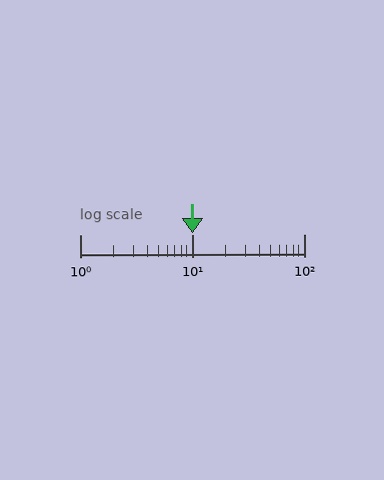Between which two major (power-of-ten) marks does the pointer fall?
The pointer is between 10 and 100.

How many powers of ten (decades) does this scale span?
The scale spans 2 decades, from 1 to 100.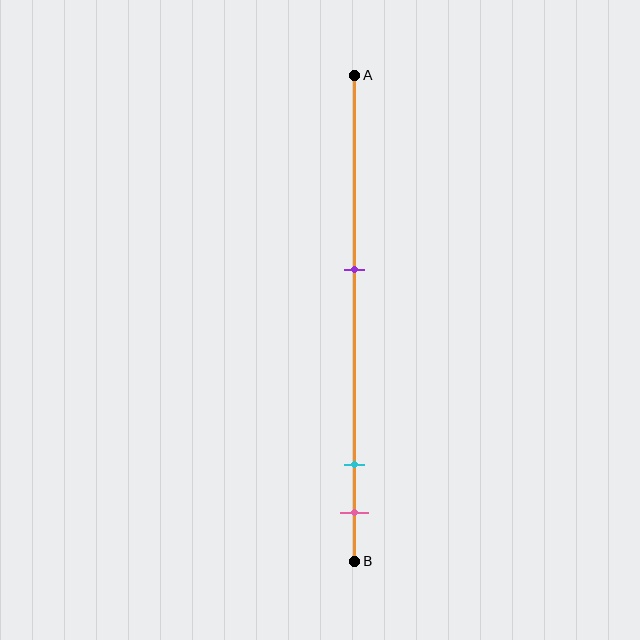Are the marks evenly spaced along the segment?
No, the marks are not evenly spaced.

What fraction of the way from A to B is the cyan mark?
The cyan mark is approximately 80% (0.8) of the way from A to B.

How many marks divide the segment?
There are 3 marks dividing the segment.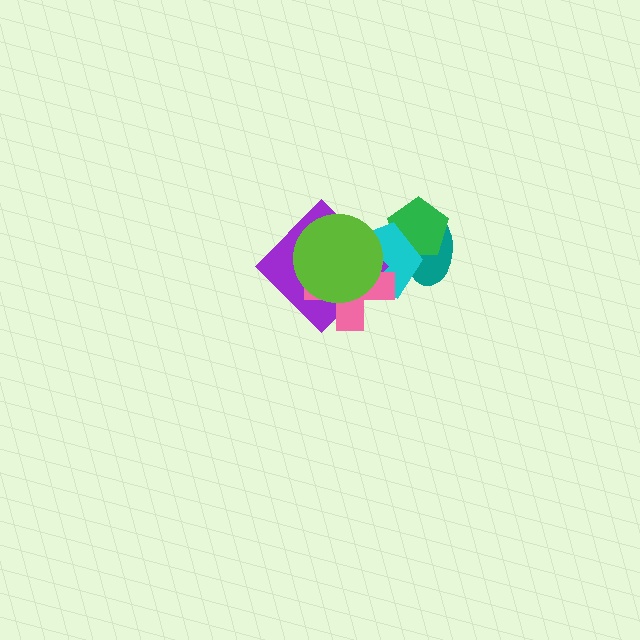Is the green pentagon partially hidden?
Yes, it is partially covered by another shape.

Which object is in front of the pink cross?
The lime circle is in front of the pink cross.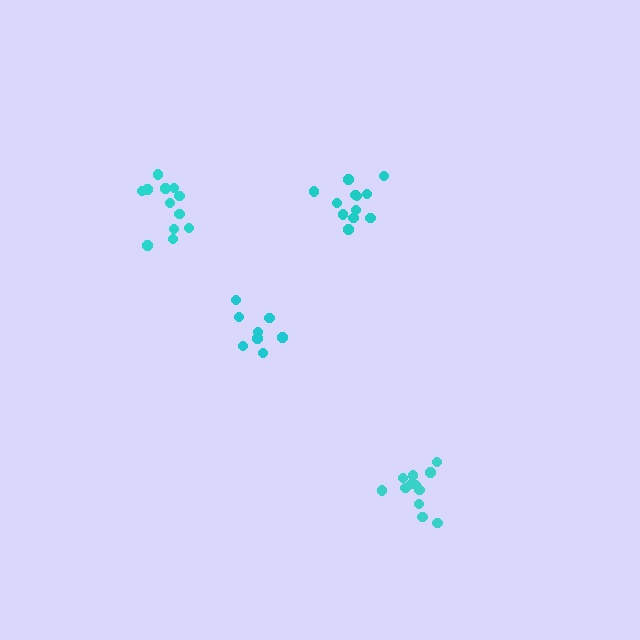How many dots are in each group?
Group 1: 12 dots, Group 2: 12 dots, Group 3: 8 dots, Group 4: 12 dots (44 total).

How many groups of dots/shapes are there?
There are 4 groups.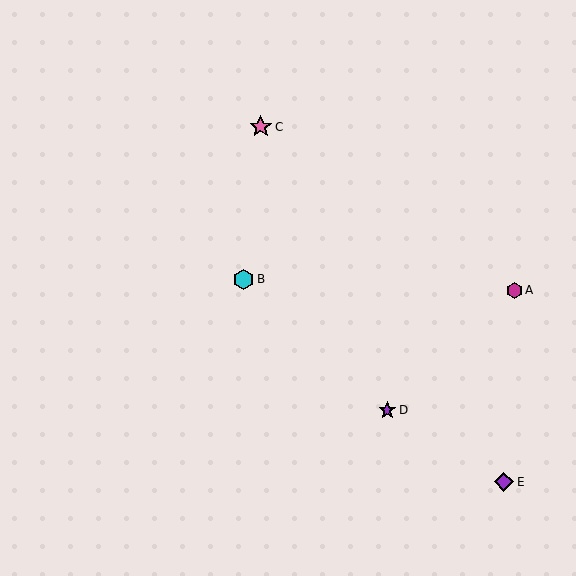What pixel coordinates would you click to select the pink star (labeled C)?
Click at (261, 127) to select the pink star C.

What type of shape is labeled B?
Shape B is a cyan hexagon.